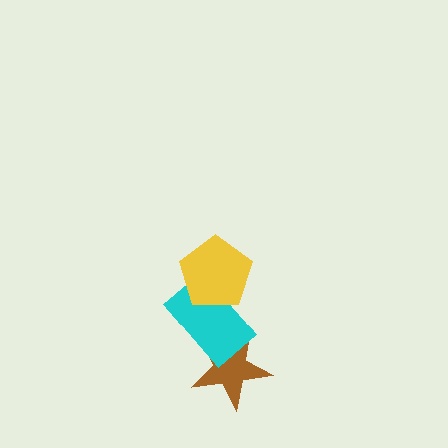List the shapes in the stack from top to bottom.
From top to bottom: the yellow pentagon, the cyan rectangle, the brown star.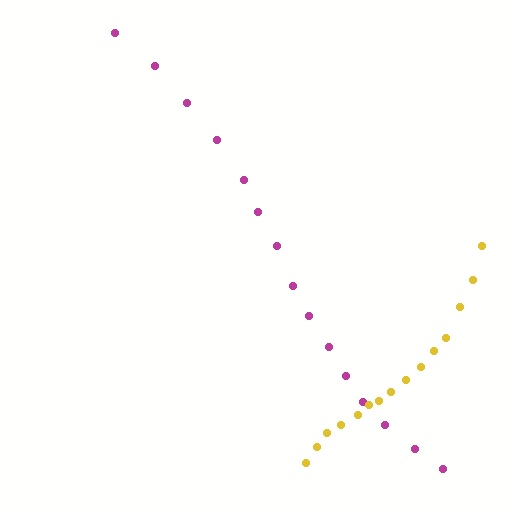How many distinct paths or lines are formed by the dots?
There are 2 distinct paths.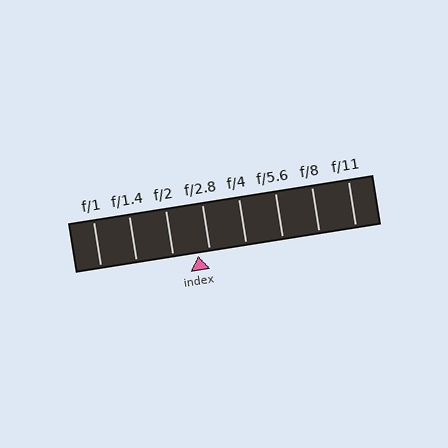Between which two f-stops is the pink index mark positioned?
The index mark is between f/2 and f/2.8.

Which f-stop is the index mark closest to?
The index mark is closest to f/2.8.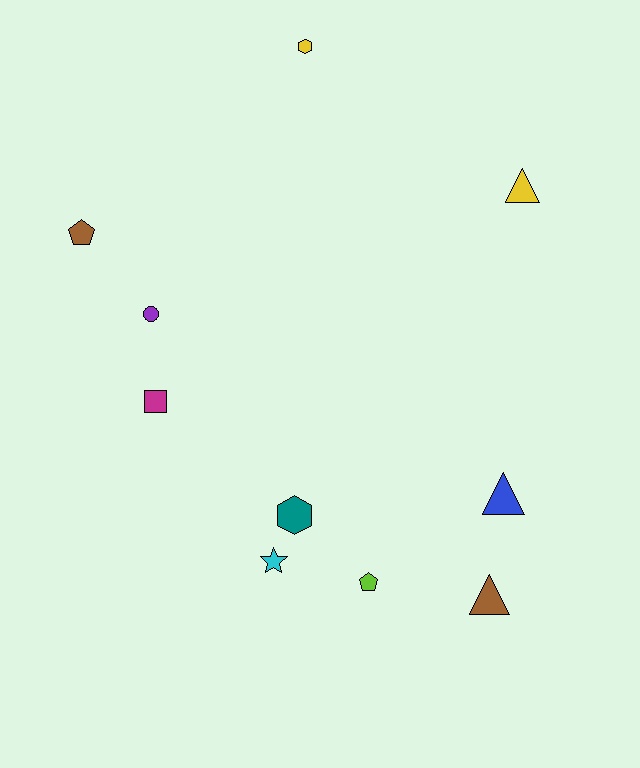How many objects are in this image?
There are 10 objects.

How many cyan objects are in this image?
There is 1 cyan object.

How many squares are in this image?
There is 1 square.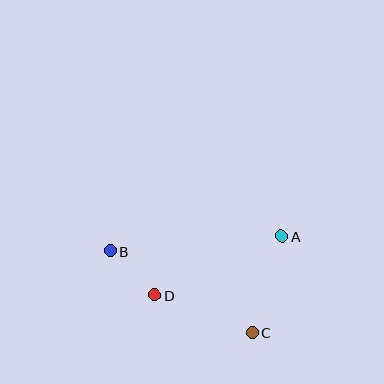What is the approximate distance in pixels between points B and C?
The distance between B and C is approximately 164 pixels.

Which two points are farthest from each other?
Points A and B are farthest from each other.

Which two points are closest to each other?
Points B and D are closest to each other.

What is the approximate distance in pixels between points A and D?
The distance between A and D is approximately 140 pixels.